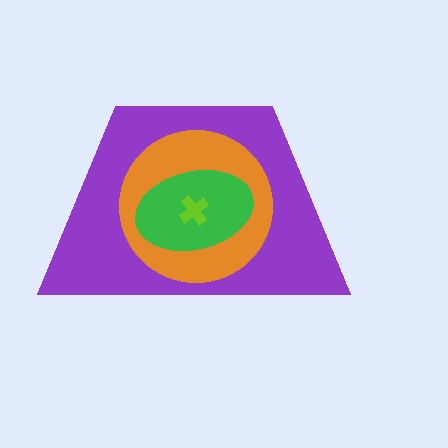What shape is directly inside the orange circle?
The green ellipse.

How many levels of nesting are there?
4.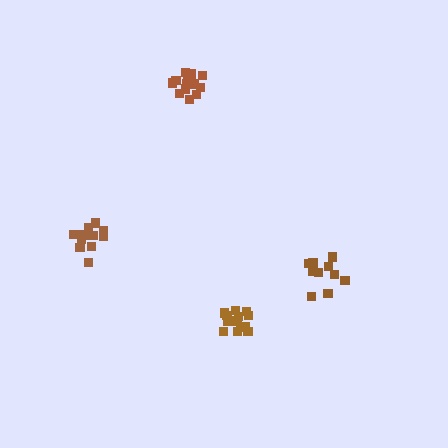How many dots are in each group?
Group 1: 11 dots, Group 2: 13 dots, Group 3: 14 dots, Group 4: 14 dots (52 total).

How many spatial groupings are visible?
There are 4 spatial groupings.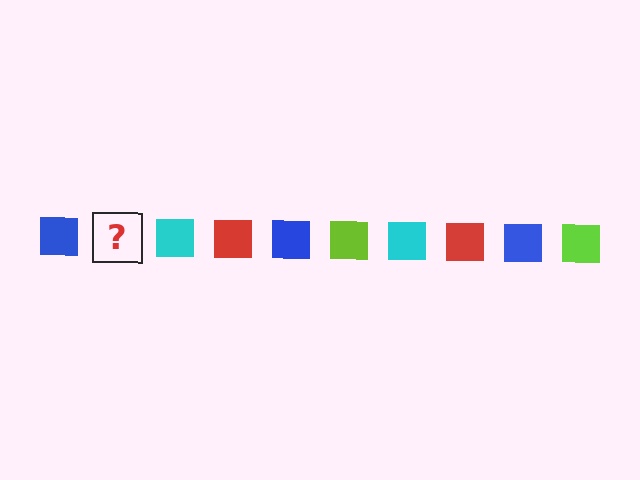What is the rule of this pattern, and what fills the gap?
The rule is that the pattern cycles through blue, lime, cyan, red squares. The gap should be filled with a lime square.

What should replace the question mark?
The question mark should be replaced with a lime square.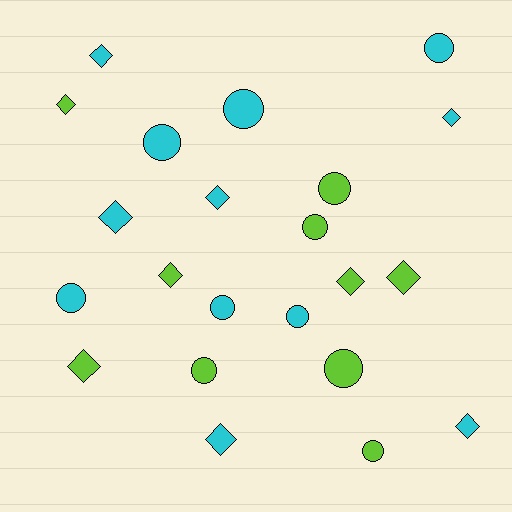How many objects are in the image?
There are 22 objects.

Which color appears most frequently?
Cyan, with 12 objects.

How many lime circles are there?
There are 5 lime circles.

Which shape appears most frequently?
Circle, with 11 objects.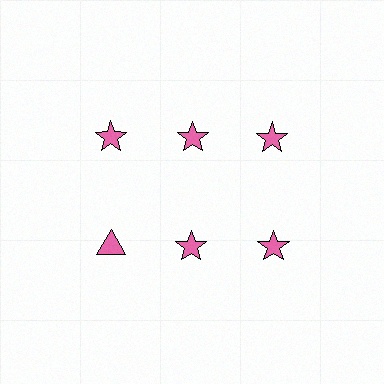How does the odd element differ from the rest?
It has a different shape: triangle instead of star.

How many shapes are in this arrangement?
There are 6 shapes arranged in a grid pattern.